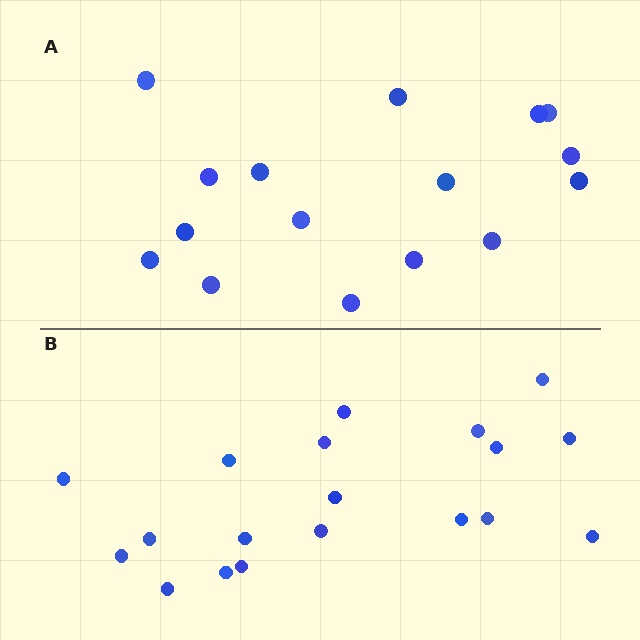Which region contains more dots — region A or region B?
Region B (the bottom region) has more dots.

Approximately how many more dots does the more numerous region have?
Region B has just a few more — roughly 2 or 3 more dots than region A.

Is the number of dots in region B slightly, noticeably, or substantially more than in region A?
Region B has only slightly more — the two regions are fairly close. The ratio is roughly 1.2 to 1.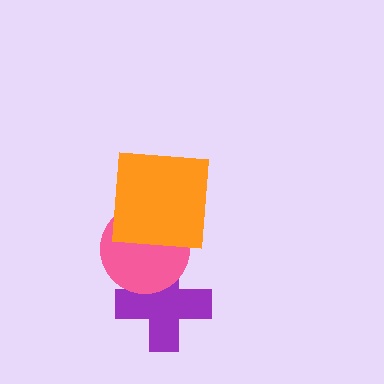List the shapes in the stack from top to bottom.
From top to bottom: the orange square, the pink circle, the purple cross.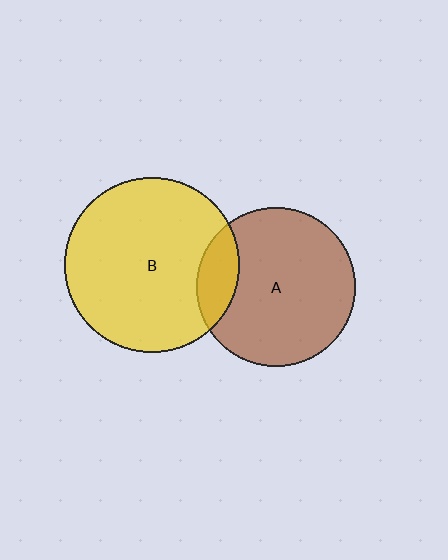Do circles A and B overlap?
Yes.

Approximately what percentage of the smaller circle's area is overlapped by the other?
Approximately 15%.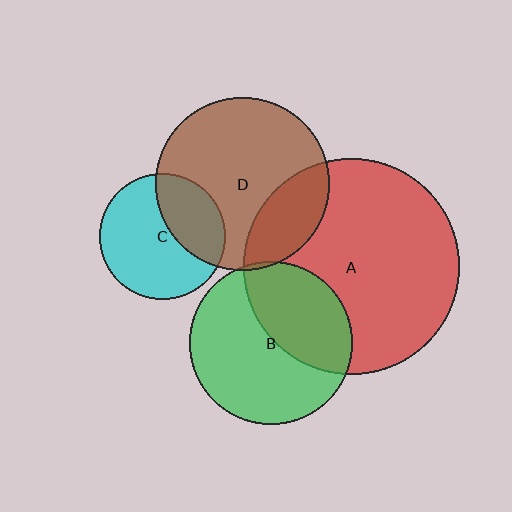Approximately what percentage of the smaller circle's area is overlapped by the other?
Approximately 35%.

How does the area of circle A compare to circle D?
Approximately 1.6 times.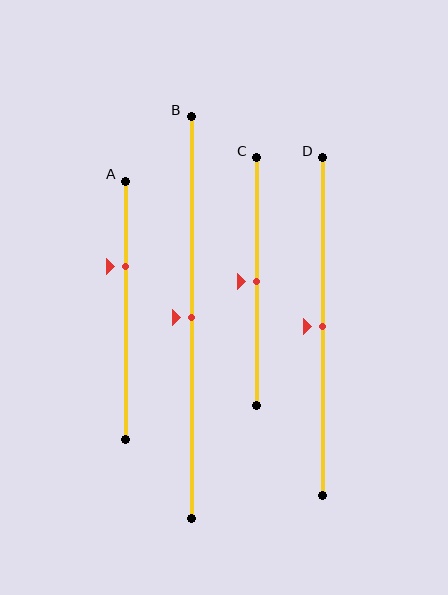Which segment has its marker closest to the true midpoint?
Segment B has its marker closest to the true midpoint.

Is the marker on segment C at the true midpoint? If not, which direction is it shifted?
Yes, the marker on segment C is at the true midpoint.